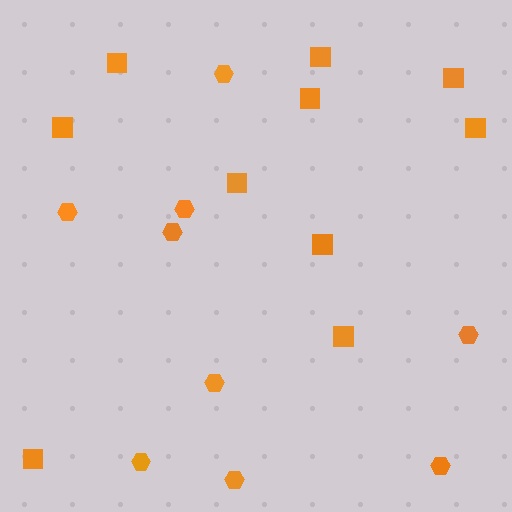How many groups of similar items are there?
There are 2 groups: one group of hexagons (9) and one group of squares (10).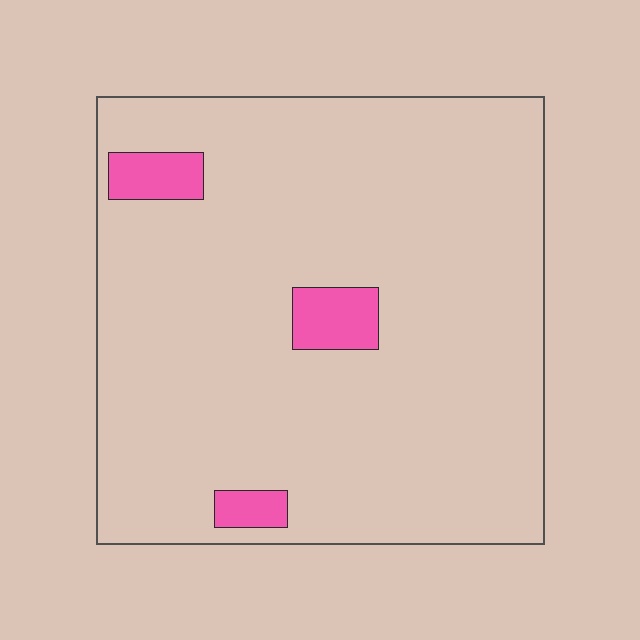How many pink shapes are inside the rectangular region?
3.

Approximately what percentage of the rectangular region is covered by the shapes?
Approximately 5%.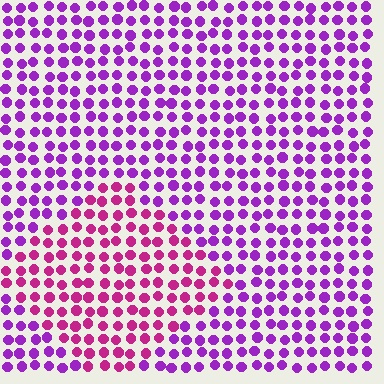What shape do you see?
I see a diamond.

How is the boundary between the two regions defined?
The boundary is defined purely by a slight shift in hue (about 37 degrees). Spacing, size, and orientation are identical on both sides.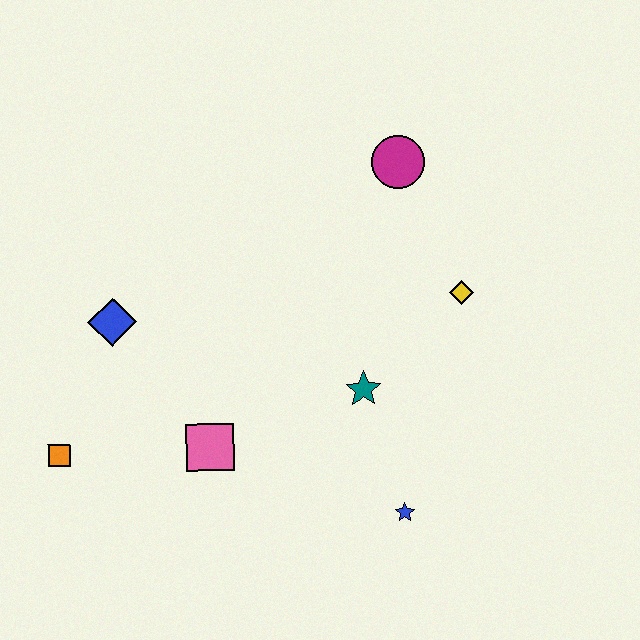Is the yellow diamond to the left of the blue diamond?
No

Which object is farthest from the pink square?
The magenta circle is farthest from the pink square.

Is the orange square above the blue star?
Yes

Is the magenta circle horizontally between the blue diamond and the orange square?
No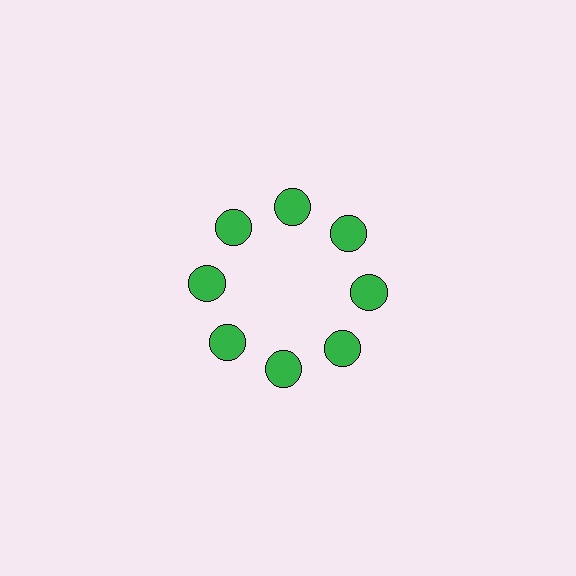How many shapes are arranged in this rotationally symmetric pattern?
There are 8 shapes, arranged in 8 groups of 1.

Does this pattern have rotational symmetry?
Yes, this pattern has 8-fold rotational symmetry. It looks the same after rotating 45 degrees around the center.